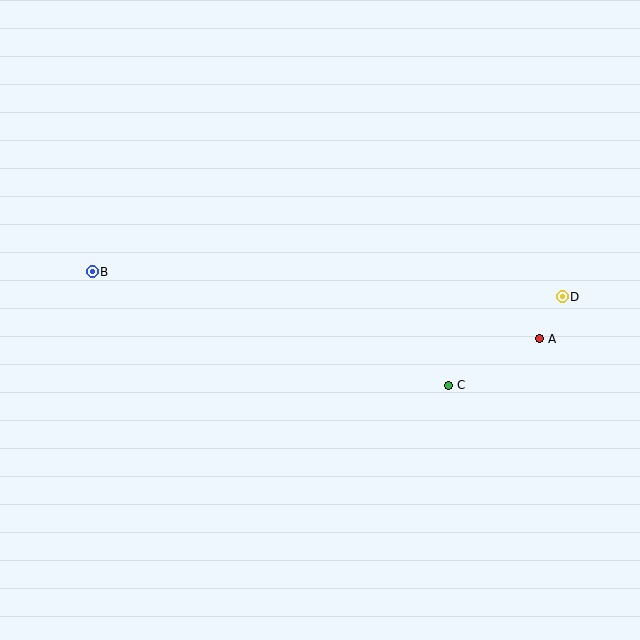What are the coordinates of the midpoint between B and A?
The midpoint between B and A is at (316, 305).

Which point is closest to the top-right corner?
Point D is closest to the top-right corner.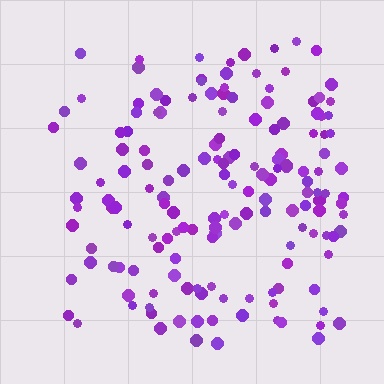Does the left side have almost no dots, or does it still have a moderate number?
Still a moderate number, just noticeably fewer than the right.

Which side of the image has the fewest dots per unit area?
The left.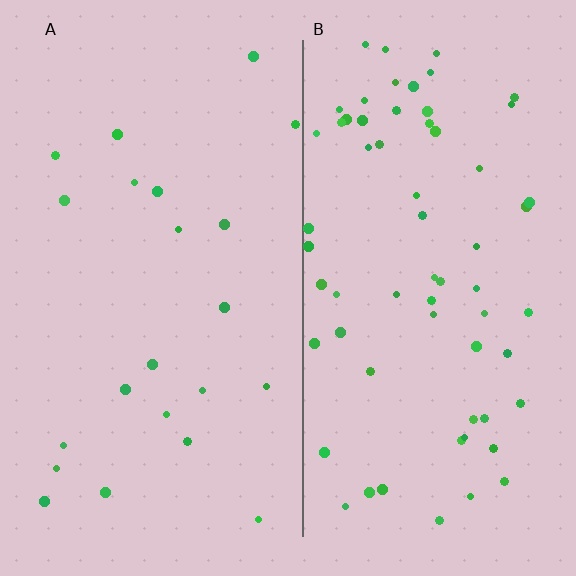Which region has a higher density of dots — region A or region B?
B (the right).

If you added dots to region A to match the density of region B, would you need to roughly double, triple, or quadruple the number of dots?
Approximately triple.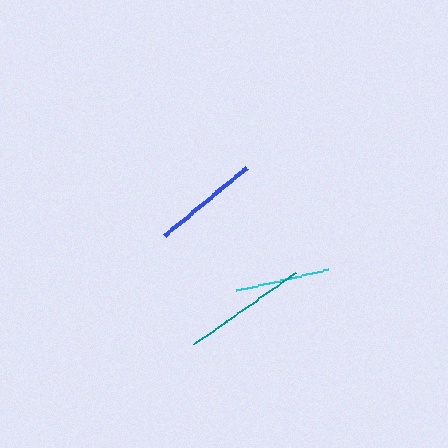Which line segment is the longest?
The teal line is the longest at approximately 125 pixels.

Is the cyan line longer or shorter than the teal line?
The teal line is longer than the cyan line.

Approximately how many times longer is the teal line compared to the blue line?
The teal line is approximately 1.2 times the length of the blue line.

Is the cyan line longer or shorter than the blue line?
The blue line is longer than the cyan line.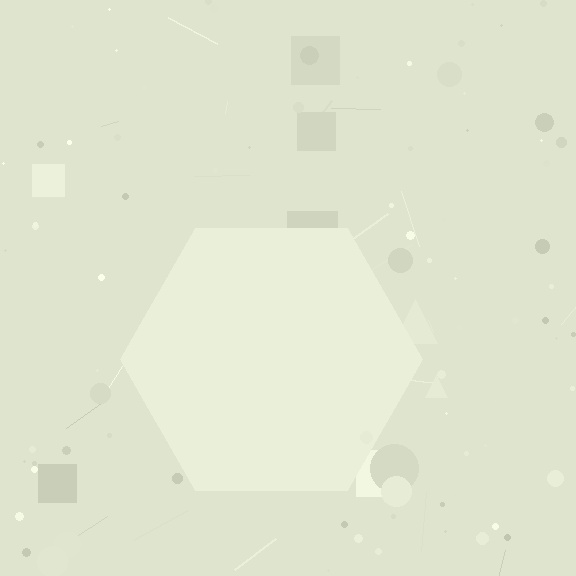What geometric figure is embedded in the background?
A hexagon is embedded in the background.